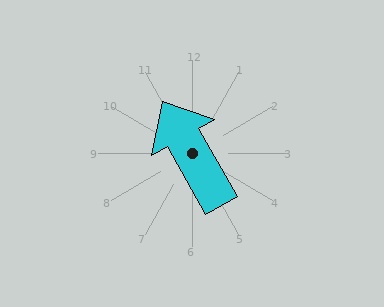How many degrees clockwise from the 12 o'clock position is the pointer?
Approximately 330 degrees.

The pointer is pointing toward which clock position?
Roughly 11 o'clock.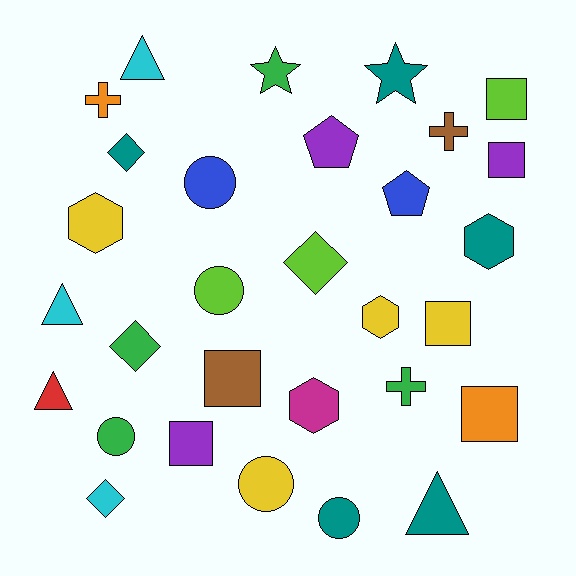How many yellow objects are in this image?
There are 4 yellow objects.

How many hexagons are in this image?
There are 4 hexagons.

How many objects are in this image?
There are 30 objects.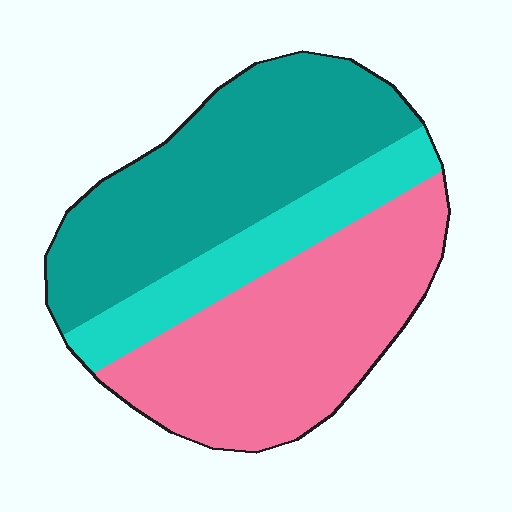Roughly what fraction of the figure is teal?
Teal covers 41% of the figure.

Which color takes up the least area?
Cyan, at roughly 20%.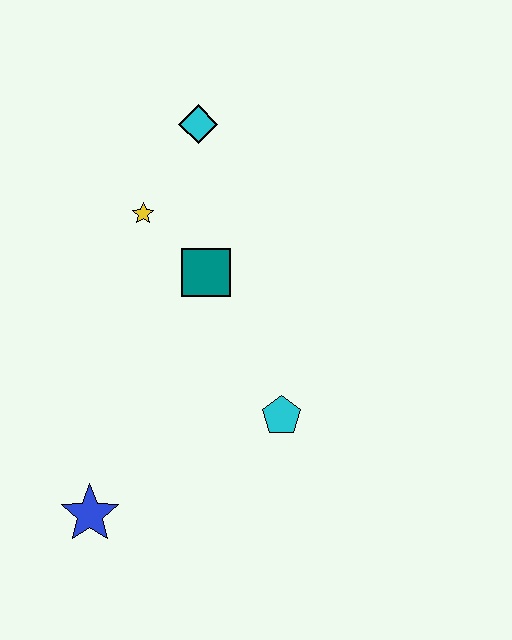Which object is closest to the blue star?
The cyan pentagon is closest to the blue star.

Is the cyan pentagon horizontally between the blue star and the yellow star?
No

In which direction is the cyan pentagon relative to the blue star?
The cyan pentagon is to the right of the blue star.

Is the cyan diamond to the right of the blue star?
Yes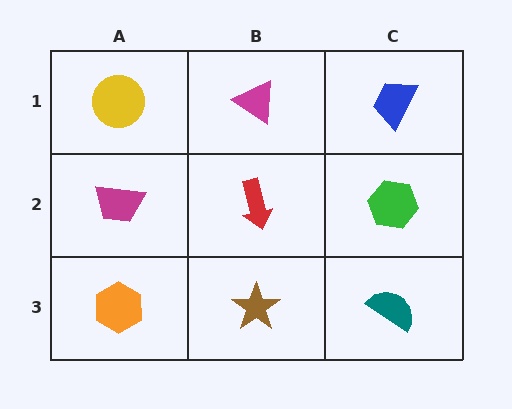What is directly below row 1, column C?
A green hexagon.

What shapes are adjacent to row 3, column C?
A green hexagon (row 2, column C), a brown star (row 3, column B).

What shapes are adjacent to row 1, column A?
A magenta trapezoid (row 2, column A), a magenta triangle (row 1, column B).